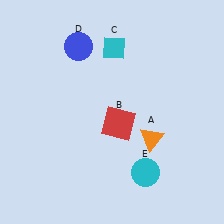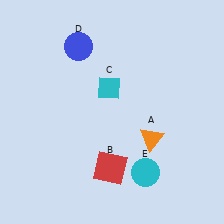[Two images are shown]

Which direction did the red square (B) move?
The red square (B) moved down.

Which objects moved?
The objects that moved are: the red square (B), the cyan diamond (C).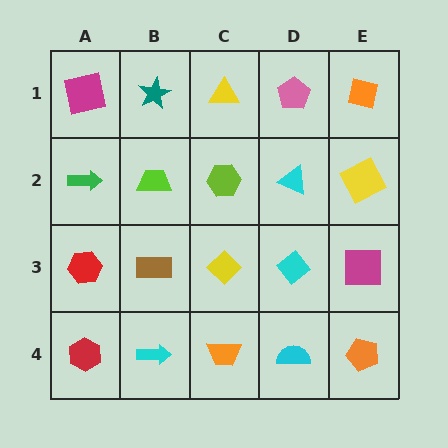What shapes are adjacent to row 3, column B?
A lime trapezoid (row 2, column B), a cyan arrow (row 4, column B), a red hexagon (row 3, column A), a yellow diamond (row 3, column C).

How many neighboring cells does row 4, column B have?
3.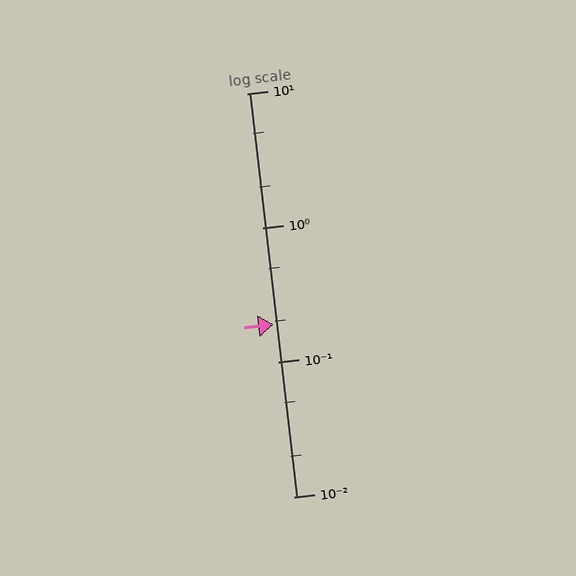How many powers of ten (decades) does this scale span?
The scale spans 3 decades, from 0.01 to 10.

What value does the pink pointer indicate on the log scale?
The pointer indicates approximately 0.19.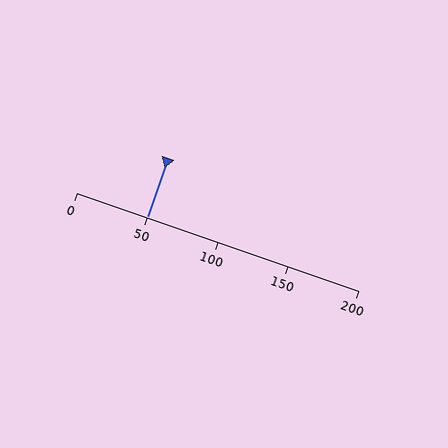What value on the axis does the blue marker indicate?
The marker indicates approximately 50.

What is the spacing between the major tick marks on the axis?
The major ticks are spaced 50 apart.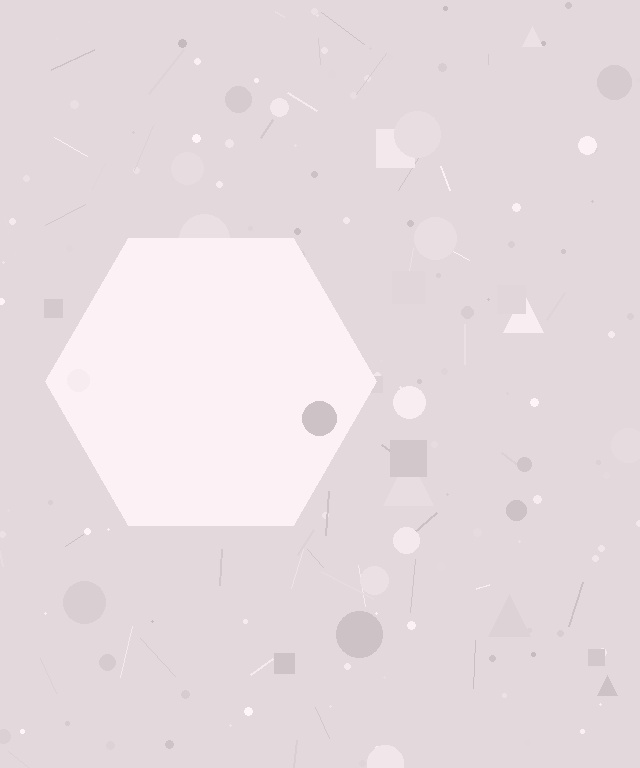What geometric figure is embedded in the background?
A hexagon is embedded in the background.